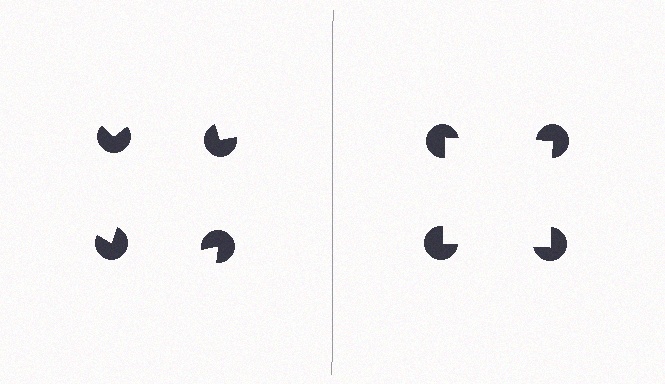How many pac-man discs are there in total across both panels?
8 — 4 on each side.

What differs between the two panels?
The pac-man discs are positioned identically on both sides; only the wedge orientations differ. On the right they align to a square; on the left they are misaligned.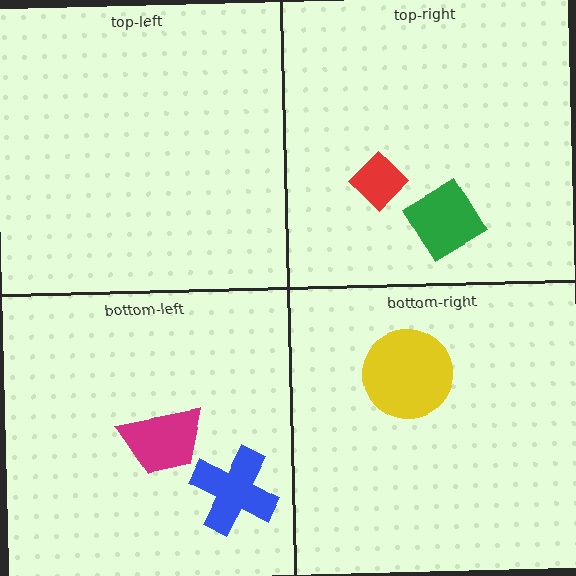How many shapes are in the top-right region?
2.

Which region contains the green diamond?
The top-right region.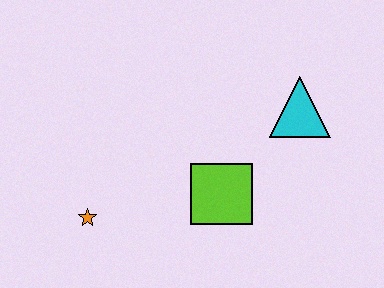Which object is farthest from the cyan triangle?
The orange star is farthest from the cyan triangle.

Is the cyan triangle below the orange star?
No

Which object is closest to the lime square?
The cyan triangle is closest to the lime square.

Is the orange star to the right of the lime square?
No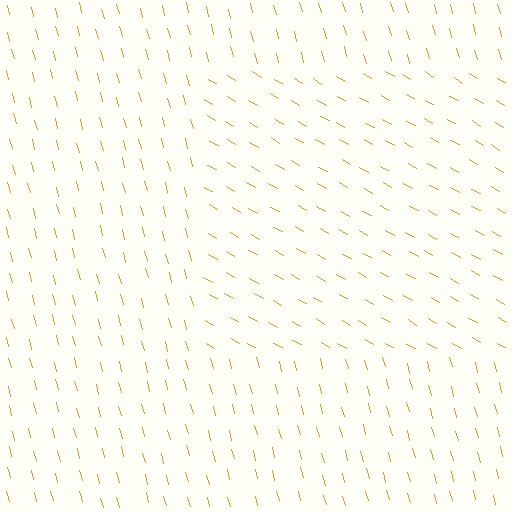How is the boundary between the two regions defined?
The boundary is defined purely by a change in line orientation (approximately 45 degrees difference). All lines are the same color and thickness.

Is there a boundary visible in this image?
Yes, there is a texture boundary formed by a change in line orientation.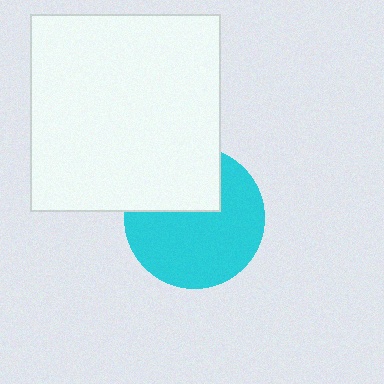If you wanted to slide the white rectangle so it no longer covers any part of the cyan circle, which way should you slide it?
Slide it up — that is the most direct way to separate the two shapes.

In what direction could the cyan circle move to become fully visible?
The cyan circle could move down. That would shift it out from behind the white rectangle entirely.